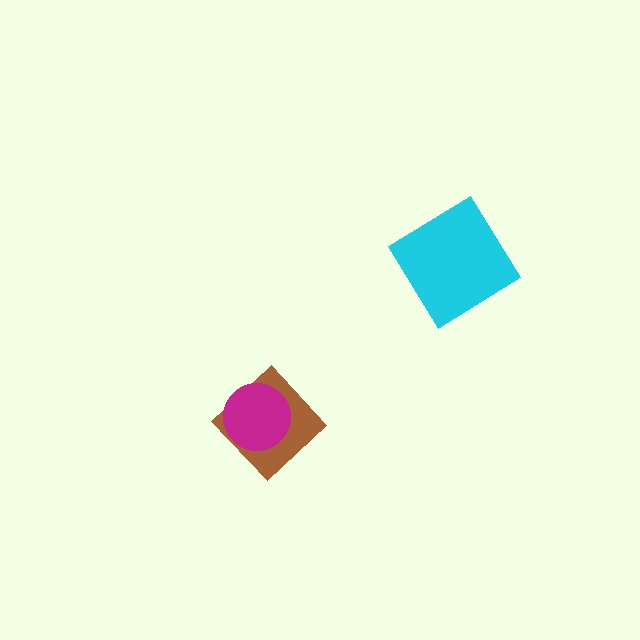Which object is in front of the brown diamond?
The magenta circle is in front of the brown diamond.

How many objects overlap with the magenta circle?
1 object overlaps with the magenta circle.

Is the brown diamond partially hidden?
Yes, it is partially covered by another shape.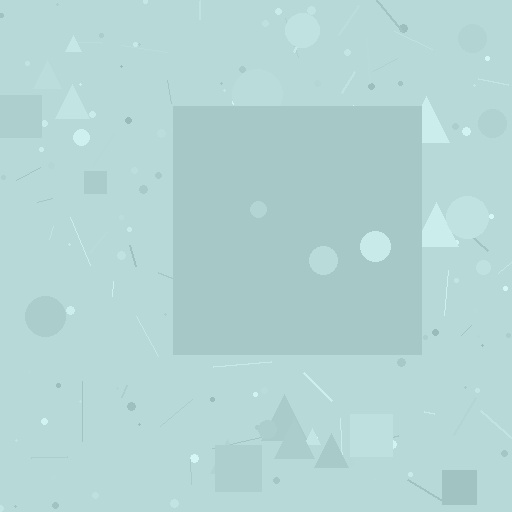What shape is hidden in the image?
A square is hidden in the image.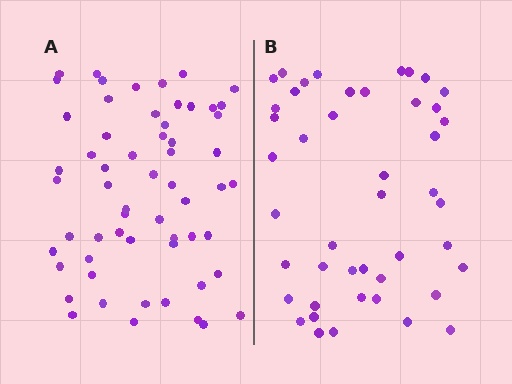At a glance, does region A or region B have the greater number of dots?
Region A (the left region) has more dots.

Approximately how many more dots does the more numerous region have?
Region A has approximately 15 more dots than region B.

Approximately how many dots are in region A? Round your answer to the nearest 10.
About 60 dots. (The exact count is 59, which rounds to 60.)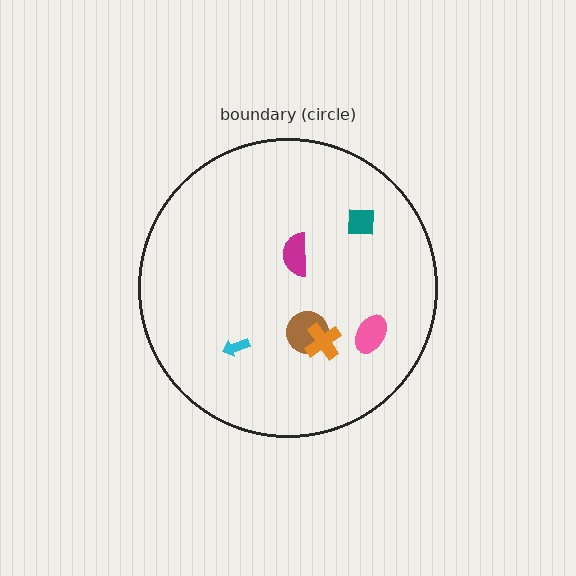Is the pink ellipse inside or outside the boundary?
Inside.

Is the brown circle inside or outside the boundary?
Inside.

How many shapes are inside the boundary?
6 inside, 0 outside.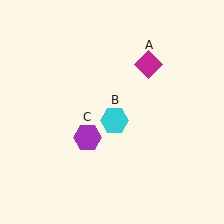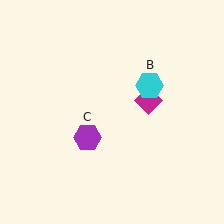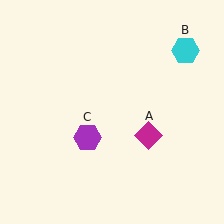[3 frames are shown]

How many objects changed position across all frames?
2 objects changed position: magenta diamond (object A), cyan hexagon (object B).